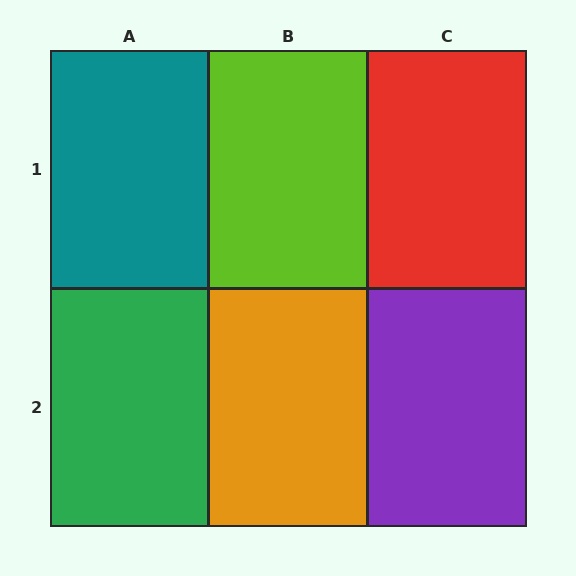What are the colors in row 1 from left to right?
Teal, lime, red.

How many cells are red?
1 cell is red.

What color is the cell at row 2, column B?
Orange.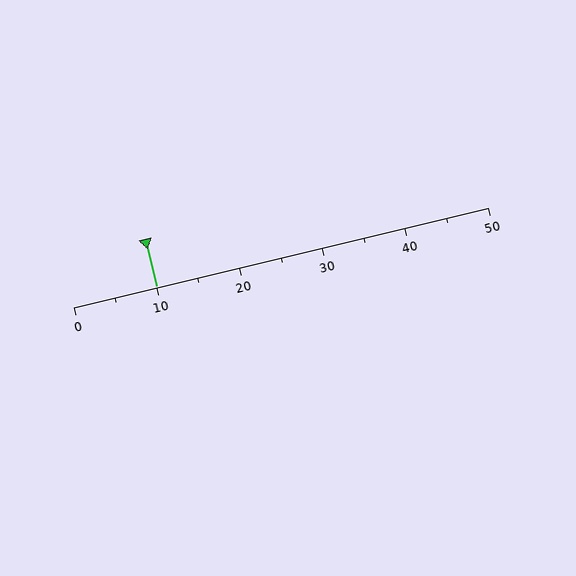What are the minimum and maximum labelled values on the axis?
The axis runs from 0 to 50.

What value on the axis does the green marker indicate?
The marker indicates approximately 10.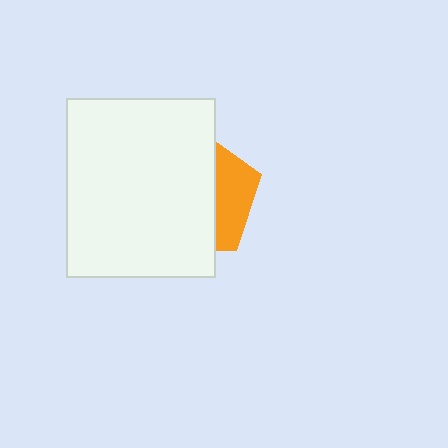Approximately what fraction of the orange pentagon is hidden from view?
Roughly 69% of the orange pentagon is hidden behind the white rectangle.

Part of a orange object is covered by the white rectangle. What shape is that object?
It is a pentagon.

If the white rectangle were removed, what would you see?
You would see the complete orange pentagon.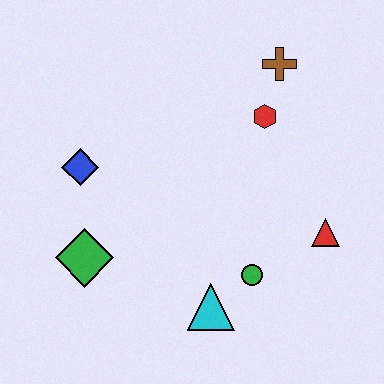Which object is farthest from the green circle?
The brown cross is farthest from the green circle.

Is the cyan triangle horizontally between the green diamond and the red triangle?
Yes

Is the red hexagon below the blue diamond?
No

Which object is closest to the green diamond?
The blue diamond is closest to the green diamond.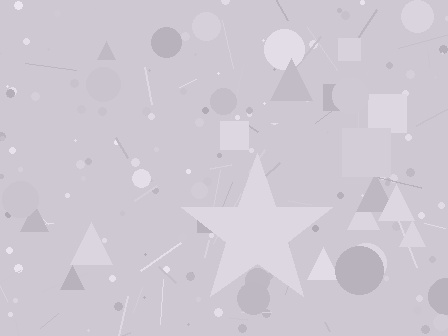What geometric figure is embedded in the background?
A star is embedded in the background.